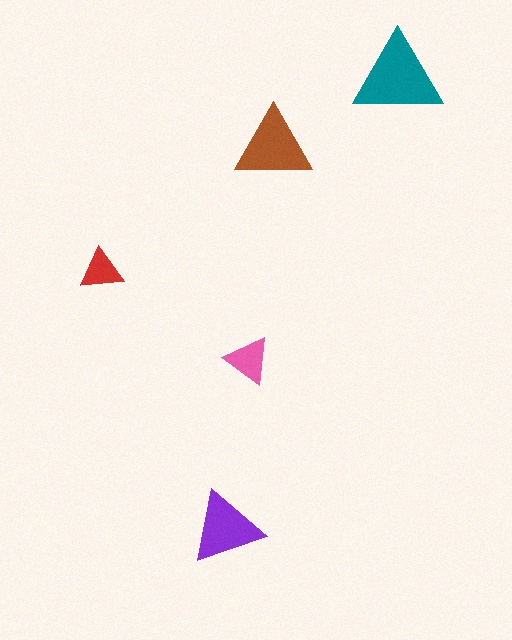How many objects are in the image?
There are 5 objects in the image.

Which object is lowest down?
The purple triangle is bottommost.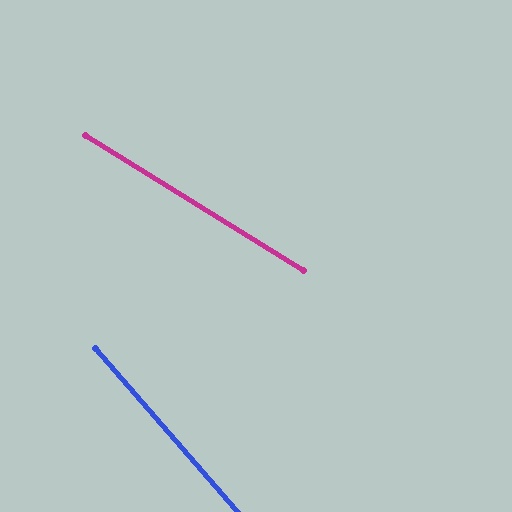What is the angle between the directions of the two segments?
Approximately 17 degrees.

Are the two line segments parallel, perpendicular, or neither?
Neither parallel nor perpendicular — they differ by about 17°.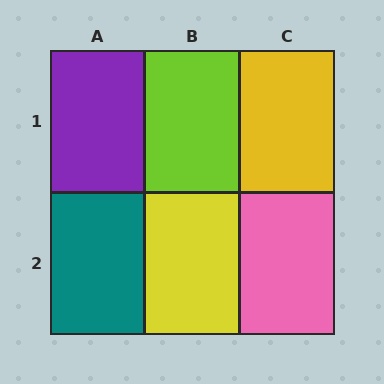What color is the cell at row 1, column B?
Lime.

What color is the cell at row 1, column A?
Purple.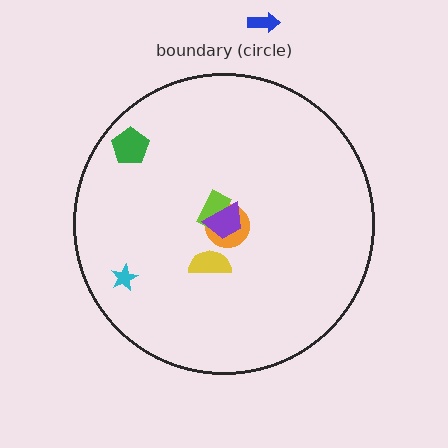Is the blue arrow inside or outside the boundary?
Outside.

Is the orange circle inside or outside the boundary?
Inside.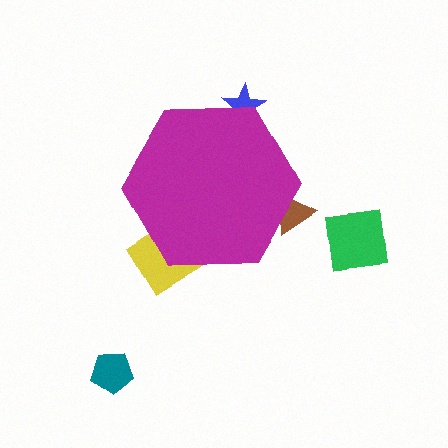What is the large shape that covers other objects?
A magenta hexagon.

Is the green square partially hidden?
No, the green square is fully visible.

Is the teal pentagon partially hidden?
No, the teal pentagon is fully visible.